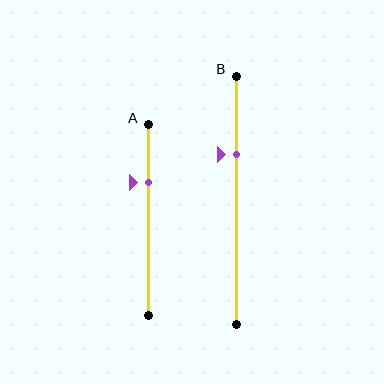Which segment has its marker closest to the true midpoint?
Segment B has its marker closest to the true midpoint.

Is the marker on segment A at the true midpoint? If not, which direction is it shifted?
No, the marker on segment A is shifted upward by about 20% of the segment length.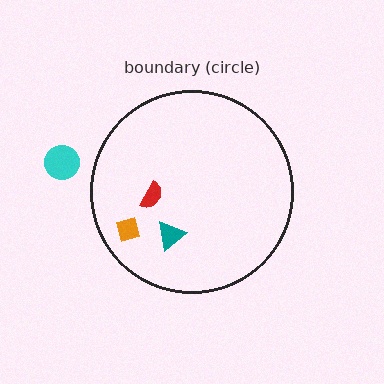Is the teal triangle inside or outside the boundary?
Inside.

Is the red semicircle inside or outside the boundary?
Inside.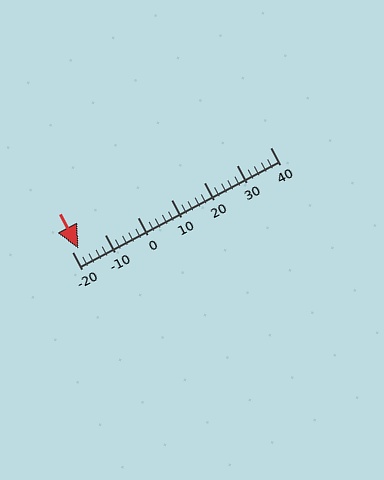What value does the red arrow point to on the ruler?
The red arrow points to approximately -18.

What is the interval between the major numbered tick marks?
The major tick marks are spaced 10 units apart.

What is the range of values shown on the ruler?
The ruler shows values from -20 to 40.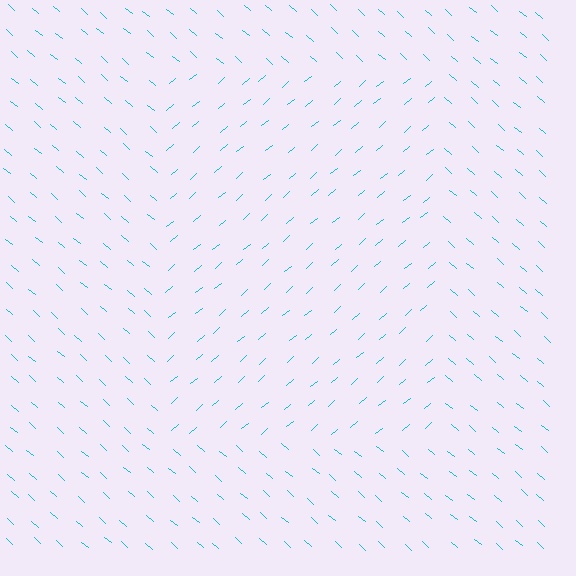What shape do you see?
I see a rectangle.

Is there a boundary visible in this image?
Yes, there is a texture boundary formed by a change in line orientation.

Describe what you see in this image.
The image is filled with small cyan line segments. A rectangle region in the image has lines oriented differently from the surrounding lines, creating a visible texture boundary.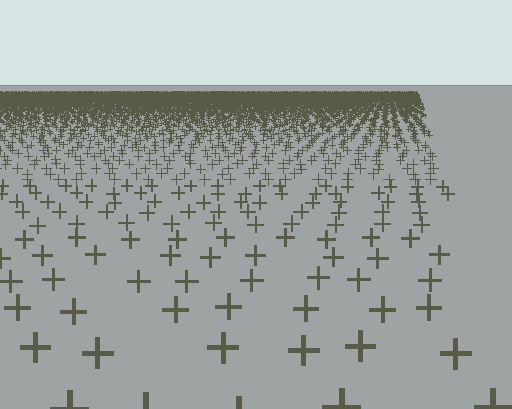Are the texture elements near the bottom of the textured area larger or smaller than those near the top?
Larger. Near the bottom, elements are closer to the viewer and appear at a bigger on-screen size.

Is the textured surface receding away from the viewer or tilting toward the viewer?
The surface is receding away from the viewer. Texture elements get smaller and denser toward the top.